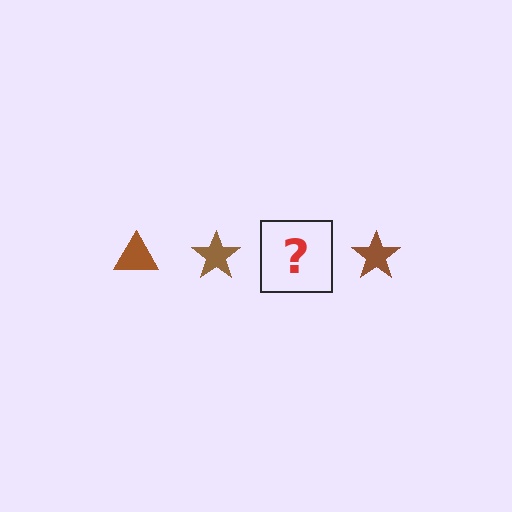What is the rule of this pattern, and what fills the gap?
The rule is that the pattern cycles through triangle, star shapes in brown. The gap should be filled with a brown triangle.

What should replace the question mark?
The question mark should be replaced with a brown triangle.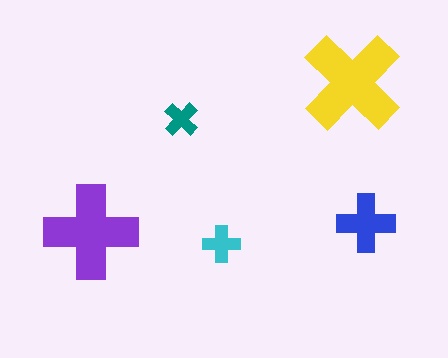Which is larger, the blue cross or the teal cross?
The blue one.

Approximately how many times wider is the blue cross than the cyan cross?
About 1.5 times wider.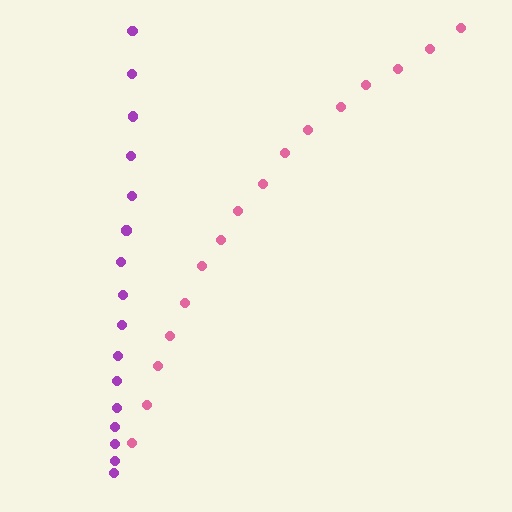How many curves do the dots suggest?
There are 2 distinct paths.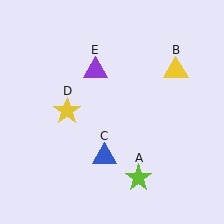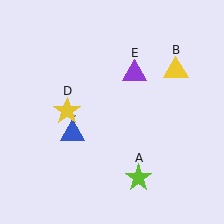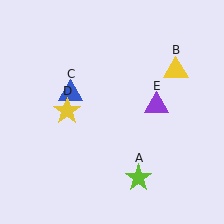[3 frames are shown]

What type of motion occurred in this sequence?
The blue triangle (object C), purple triangle (object E) rotated clockwise around the center of the scene.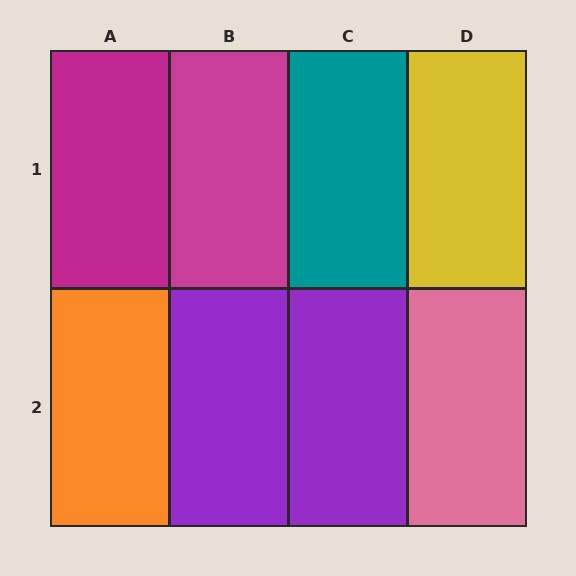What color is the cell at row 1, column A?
Magenta.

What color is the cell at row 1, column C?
Teal.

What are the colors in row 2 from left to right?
Orange, purple, purple, pink.